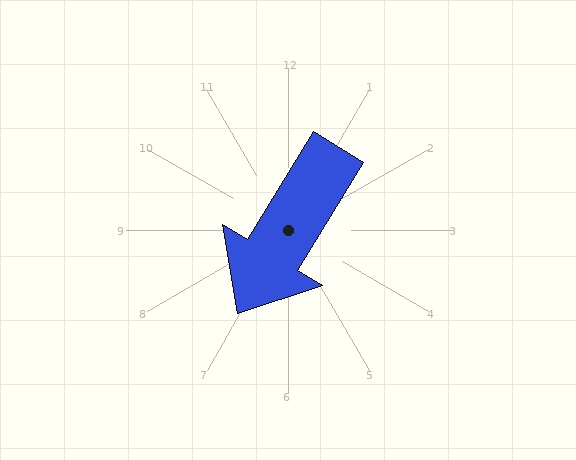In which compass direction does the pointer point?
Southwest.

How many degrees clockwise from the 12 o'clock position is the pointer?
Approximately 211 degrees.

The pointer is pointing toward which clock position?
Roughly 7 o'clock.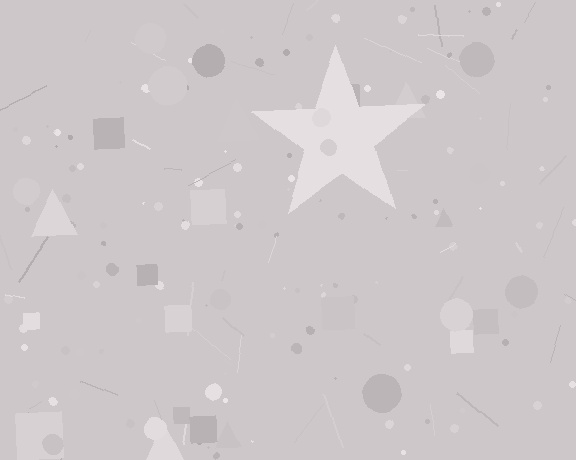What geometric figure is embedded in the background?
A star is embedded in the background.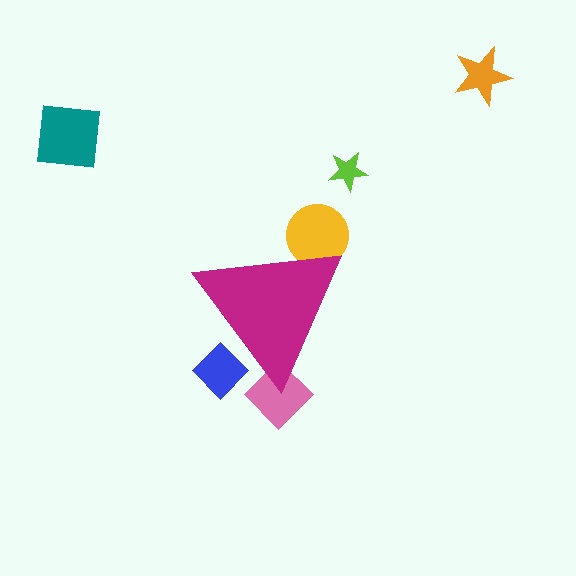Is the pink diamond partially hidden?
Yes, the pink diamond is partially hidden behind the magenta triangle.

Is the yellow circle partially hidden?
Yes, the yellow circle is partially hidden behind the magenta triangle.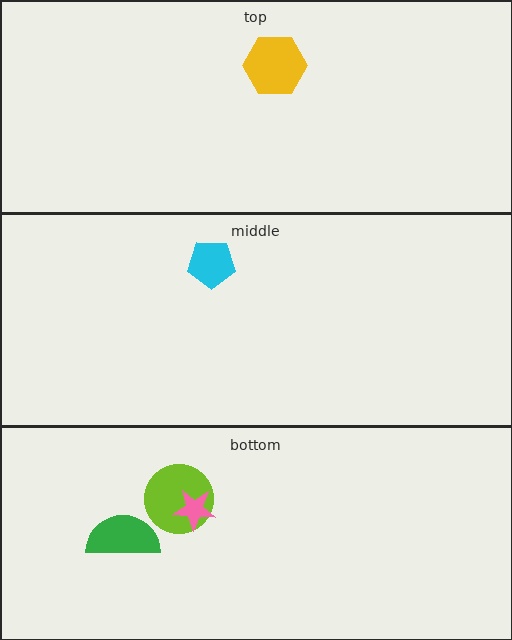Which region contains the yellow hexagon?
The top region.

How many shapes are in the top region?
1.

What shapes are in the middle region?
The cyan pentagon.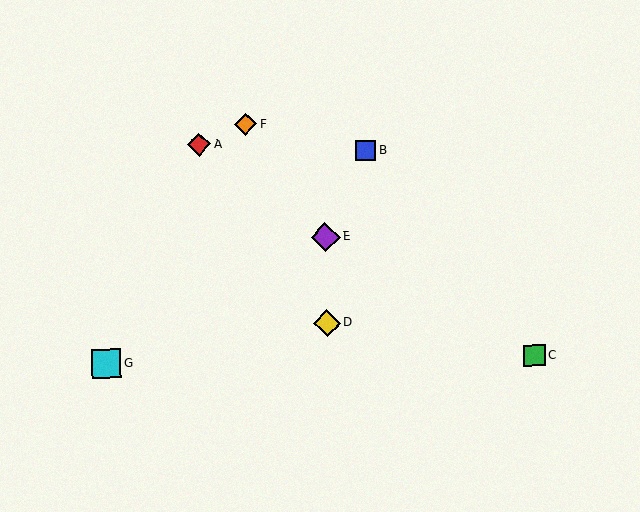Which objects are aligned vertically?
Objects D, E are aligned vertically.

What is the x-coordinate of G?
Object G is at x≈106.